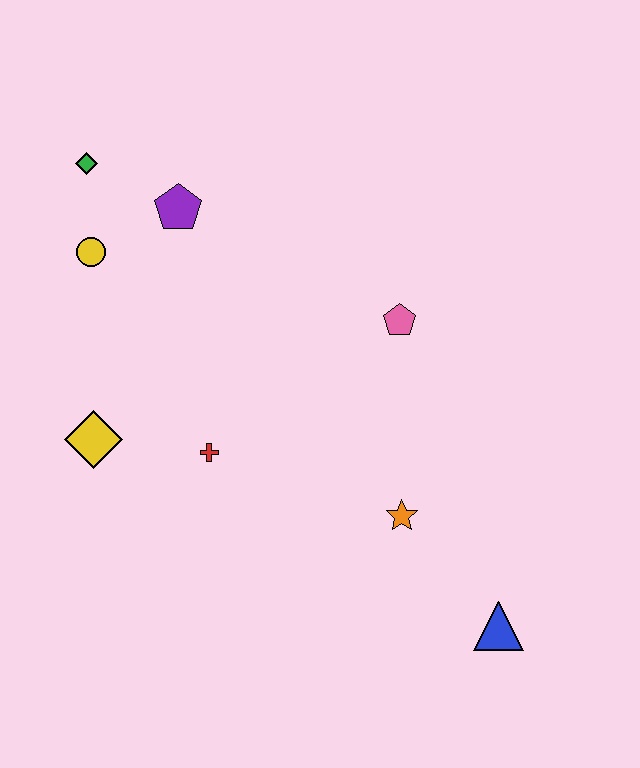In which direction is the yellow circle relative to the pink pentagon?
The yellow circle is to the left of the pink pentagon.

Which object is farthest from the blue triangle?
The green diamond is farthest from the blue triangle.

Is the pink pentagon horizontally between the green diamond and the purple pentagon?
No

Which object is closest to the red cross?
The yellow diamond is closest to the red cross.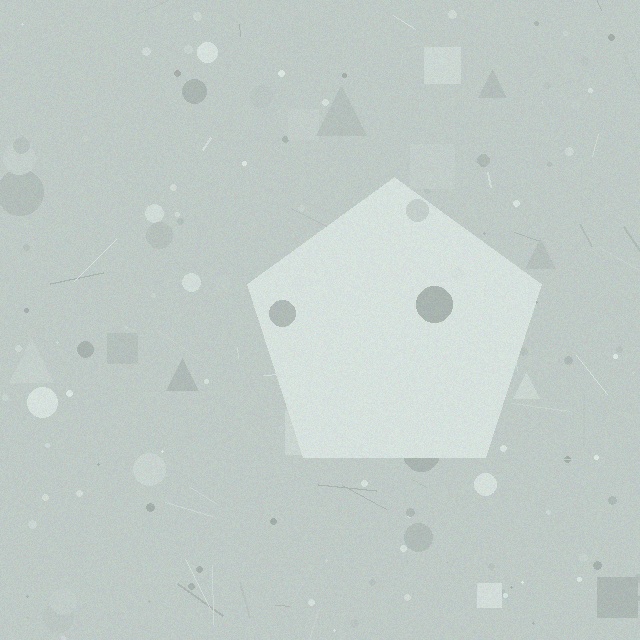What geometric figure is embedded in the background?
A pentagon is embedded in the background.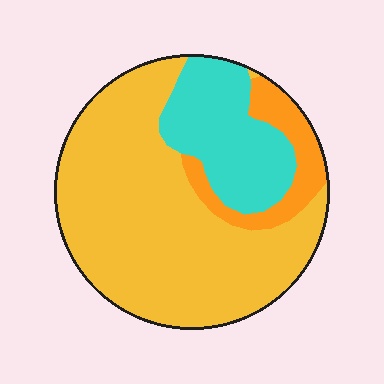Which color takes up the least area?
Orange, at roughly 10%.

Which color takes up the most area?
Yellow, at roughly 65%.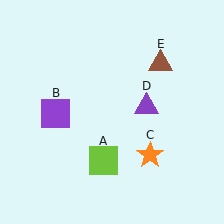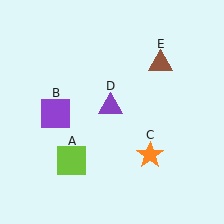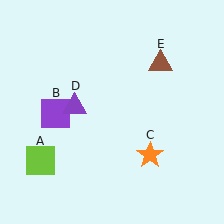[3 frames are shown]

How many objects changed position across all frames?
2 objects changed position: lime square (object A), purple triangle (object D).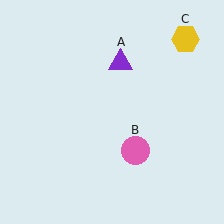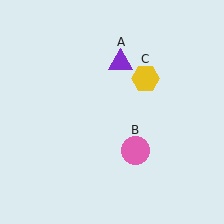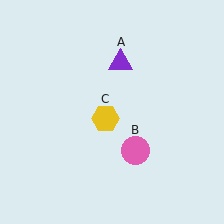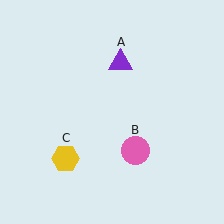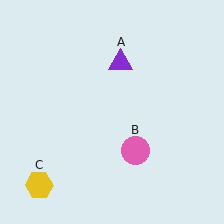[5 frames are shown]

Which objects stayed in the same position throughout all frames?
Purple triangle (object A) and pink circle (object B) remained stationary.